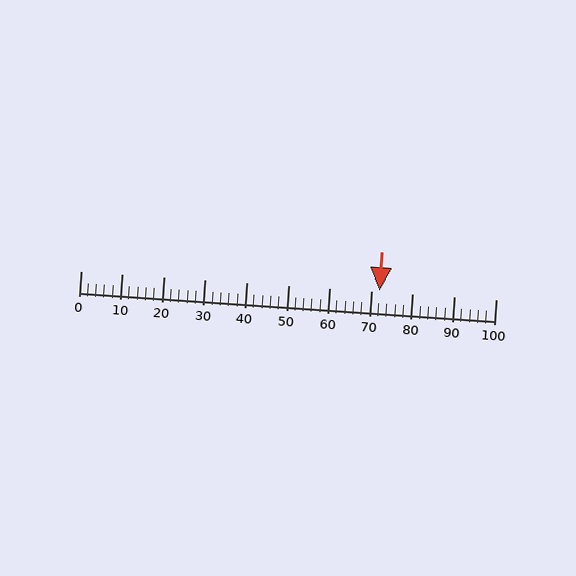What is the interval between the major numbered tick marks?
The major tick marks are spaced 10 units apart.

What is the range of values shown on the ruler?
The ruler shows values from 0 to 100.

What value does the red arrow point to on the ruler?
The red arrow points to approximately 72.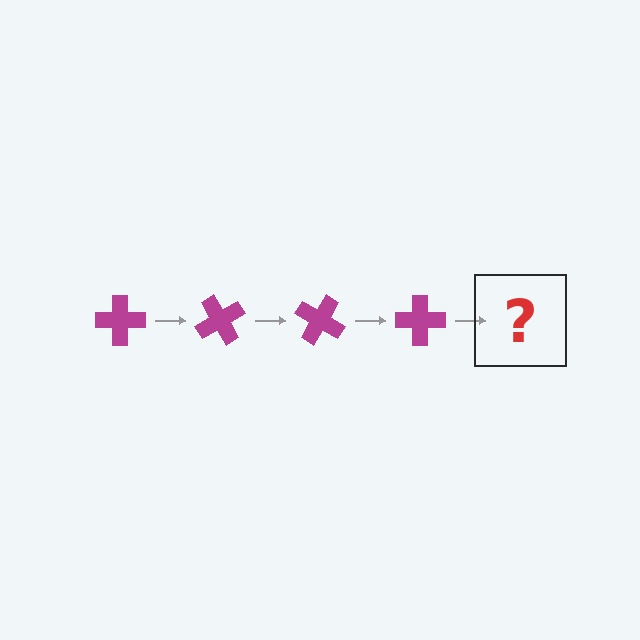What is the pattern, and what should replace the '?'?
The pattern is that the cross rotates 60 degrees each step. The '?' should be a magenta cross rotated 240 degrees.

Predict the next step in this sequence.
The next step is a magenta cross rotated 240 degrees.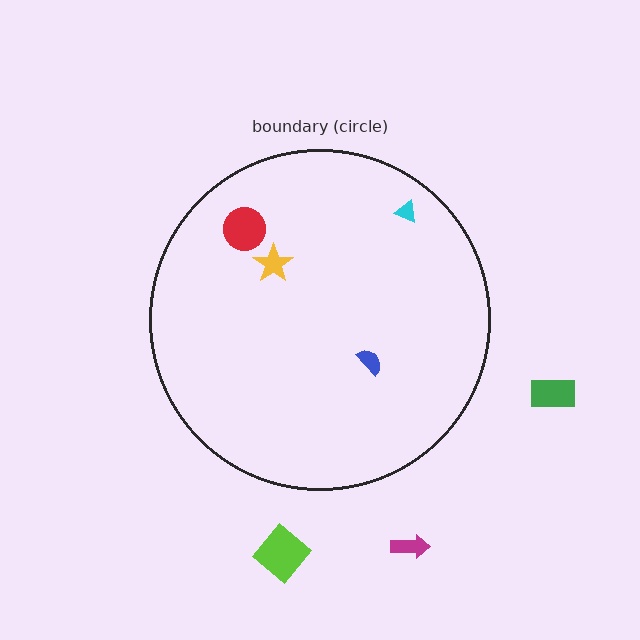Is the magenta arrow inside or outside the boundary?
Outside.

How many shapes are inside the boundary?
4 inside, 3 outside.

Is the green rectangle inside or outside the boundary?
Outside.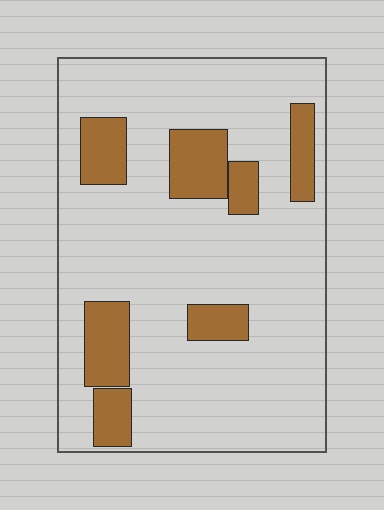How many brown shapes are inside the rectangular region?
7.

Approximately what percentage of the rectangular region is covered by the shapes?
Approximately 20%.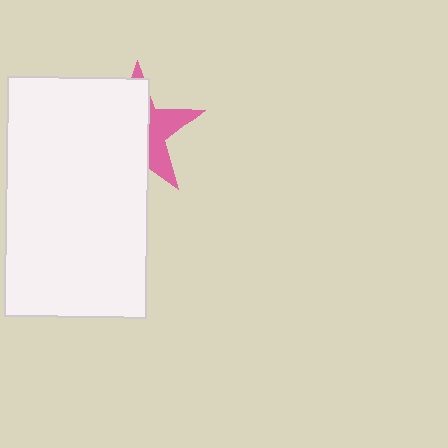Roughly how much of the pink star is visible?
A small part of it is visible (roughly 36%).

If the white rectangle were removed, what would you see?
You would see the complete pink star.